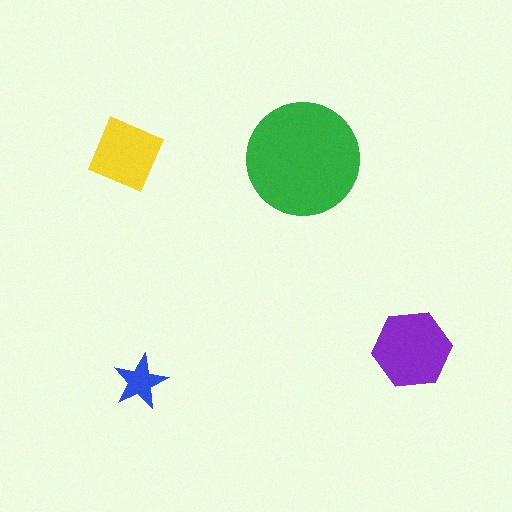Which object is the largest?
The green circle.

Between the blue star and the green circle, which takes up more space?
The green circle.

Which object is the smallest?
The blue star.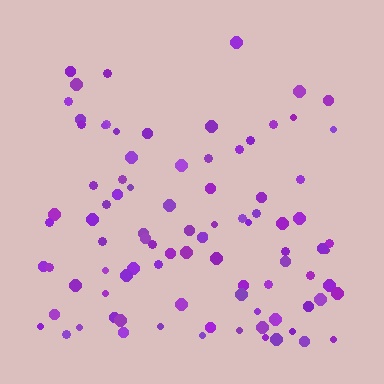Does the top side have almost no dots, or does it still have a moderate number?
Still a moderate number, just noticeably fewer than the bottom.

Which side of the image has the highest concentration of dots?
The bottom.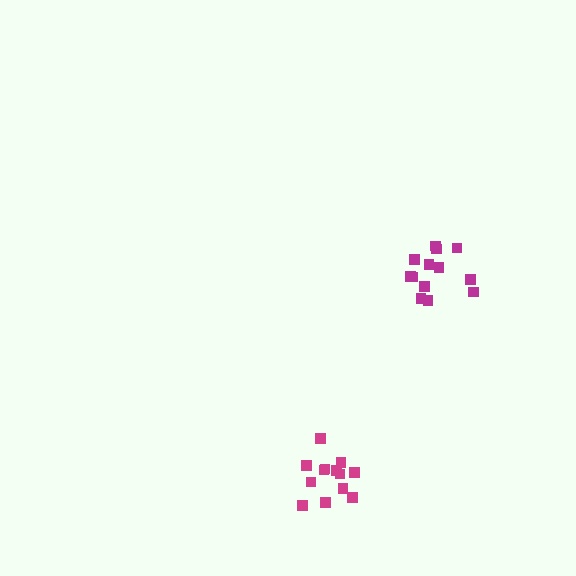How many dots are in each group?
Group 1: 13 dots, Group 2: 14 dots (27 total).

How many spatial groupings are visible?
There are 2 spatial groupings.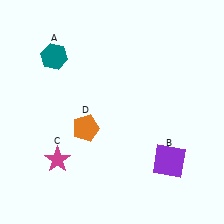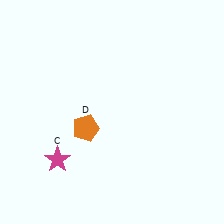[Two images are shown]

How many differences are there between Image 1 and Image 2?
There are 2 differences between the two images.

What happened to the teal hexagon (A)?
The teal hexagon (A) was removed in Image 2. It was in the top-left area of Image 1.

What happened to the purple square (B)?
The purple square (B) was removed in Image 2. It was in the bottom-right area of Image 1.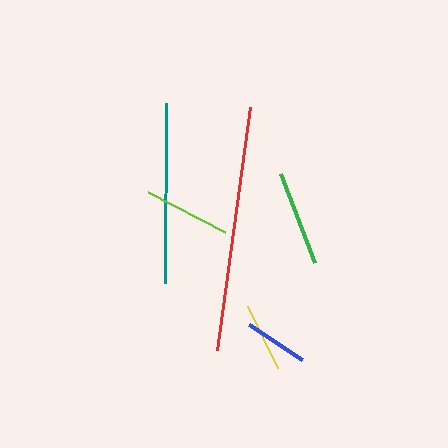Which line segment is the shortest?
The blue line is the shortest at approximately 64 pixels.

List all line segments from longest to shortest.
From longest to shortest: red, teal, green, lime, yellow, blue.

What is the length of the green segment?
The green segment is approximately 95 pixels long.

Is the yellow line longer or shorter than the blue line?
The yellow line is longer than the blue line.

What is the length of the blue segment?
The blue segment is approximately 64 pixels long.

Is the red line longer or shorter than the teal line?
The red line is longer than the teal line.